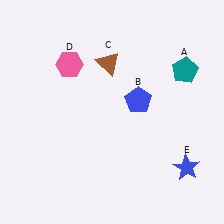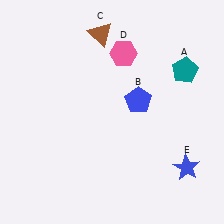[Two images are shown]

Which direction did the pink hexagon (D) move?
The pink hexagon (D) moved right.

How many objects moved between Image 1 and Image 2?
2 objects moved between the two images.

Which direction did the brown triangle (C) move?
The brown triangle (C) moved up.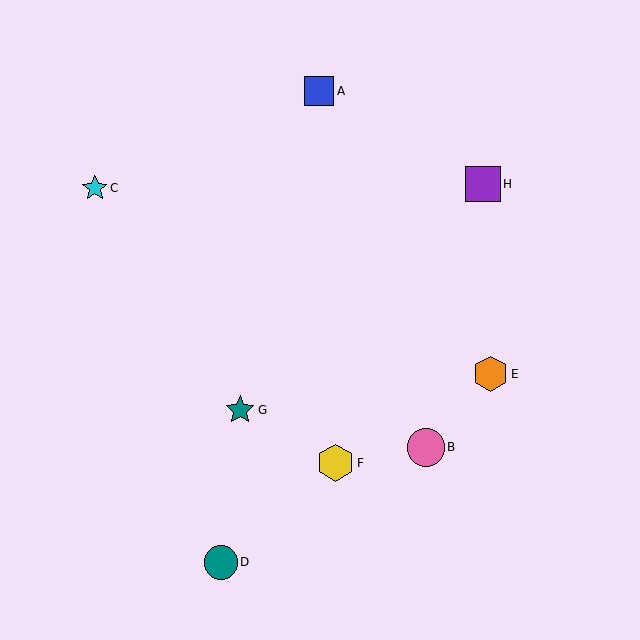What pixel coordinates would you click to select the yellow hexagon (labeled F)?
Click at (335, 463) to select the yellow hexagon F.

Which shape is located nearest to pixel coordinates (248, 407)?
The teal star (labeled G) at (240, 410) is nearest to that location.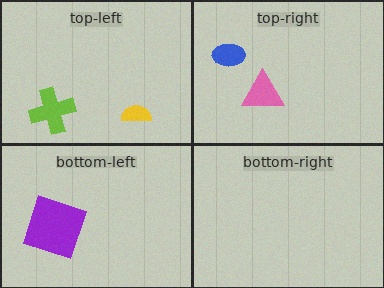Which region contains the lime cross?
The top-left region.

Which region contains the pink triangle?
The top-right region.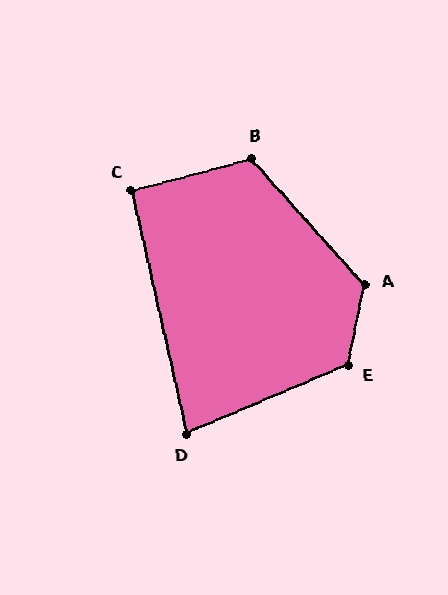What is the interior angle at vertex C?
Approximately 92 degrees (approximately right).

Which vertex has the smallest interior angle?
D, at approximately 80 degrees.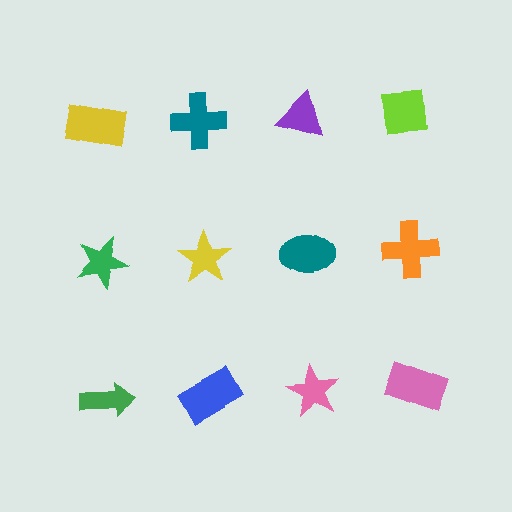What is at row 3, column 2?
A blue rectangle.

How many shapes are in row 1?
4 shapes.